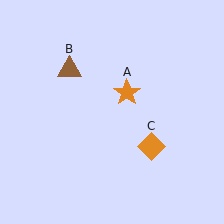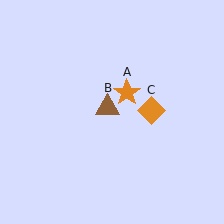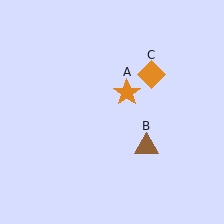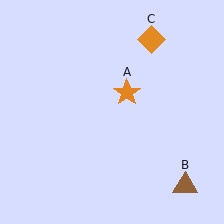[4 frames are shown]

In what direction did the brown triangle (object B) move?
The brown triangle (object B) moved down and to the right.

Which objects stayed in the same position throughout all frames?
Orange star (object A) remained stationary.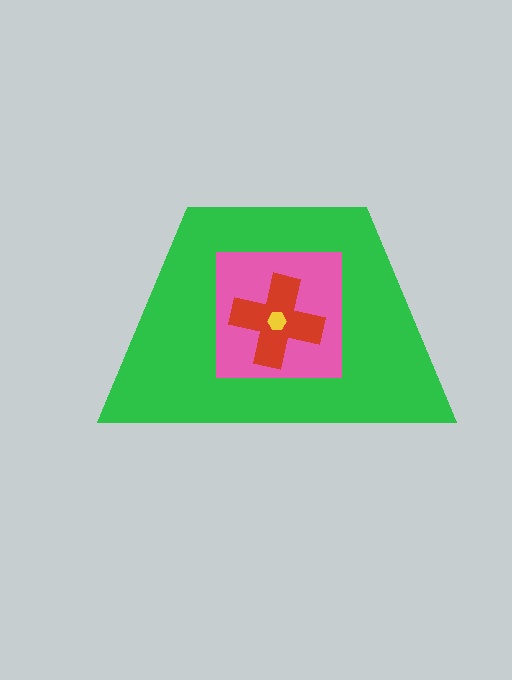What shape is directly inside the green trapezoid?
The pink square.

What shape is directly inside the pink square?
The red cross.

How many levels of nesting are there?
4.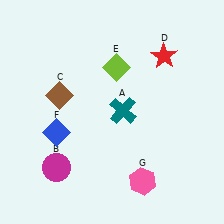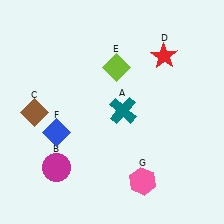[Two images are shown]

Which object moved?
The brown diamond (C) moved left.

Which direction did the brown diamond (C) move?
The brown diamond (C) moved left.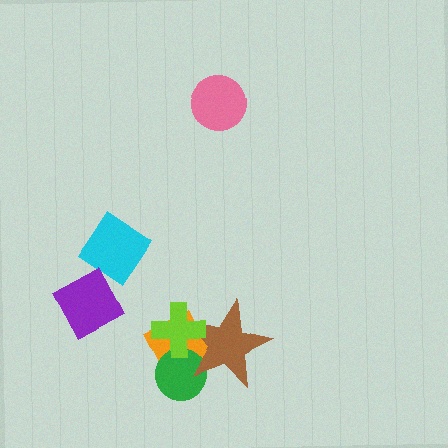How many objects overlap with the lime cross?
3 objects overlap with the lime cross.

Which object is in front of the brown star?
The lime cross is in front of the brown star.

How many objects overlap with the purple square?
0 objects overlap with the purple square.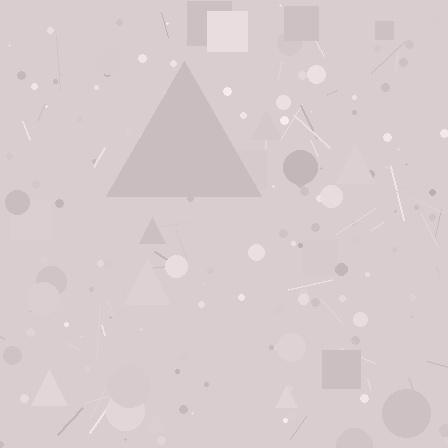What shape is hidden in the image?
A triangle is hidden in the image.